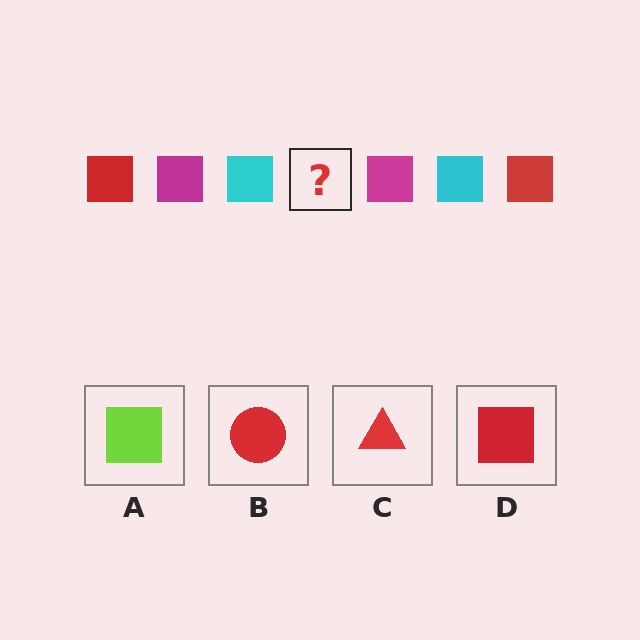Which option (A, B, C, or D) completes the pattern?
D.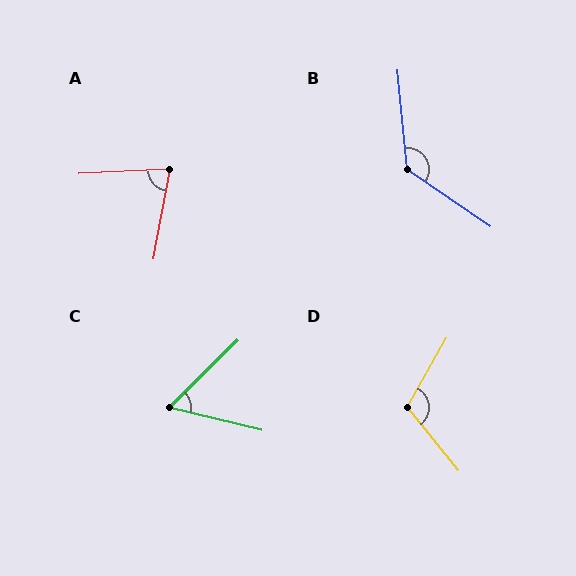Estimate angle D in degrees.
Approximately 112 degrees.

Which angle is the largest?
B, at approximately 130 degrees.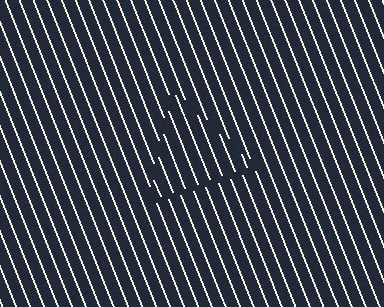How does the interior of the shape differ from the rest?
The interior of the shape contains the same grating, shifted by half a period — the contour is defined by the phase discontinuity where line-ends from the inner and outer gratings abut.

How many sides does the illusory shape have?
3 sides — the line-ends trace a triangle.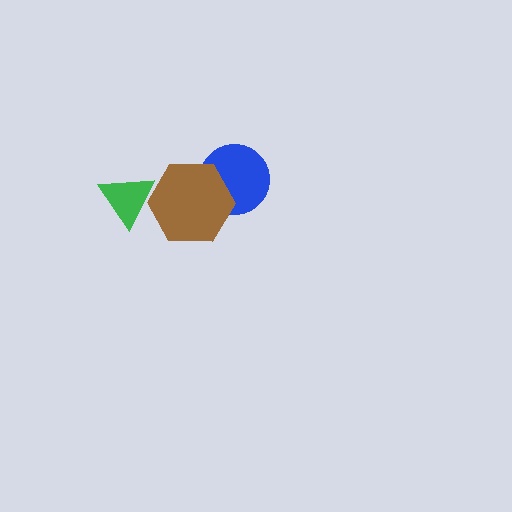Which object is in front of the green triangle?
The brown hexagon is in front of the green triangle.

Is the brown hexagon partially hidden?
No, no other shape covers it.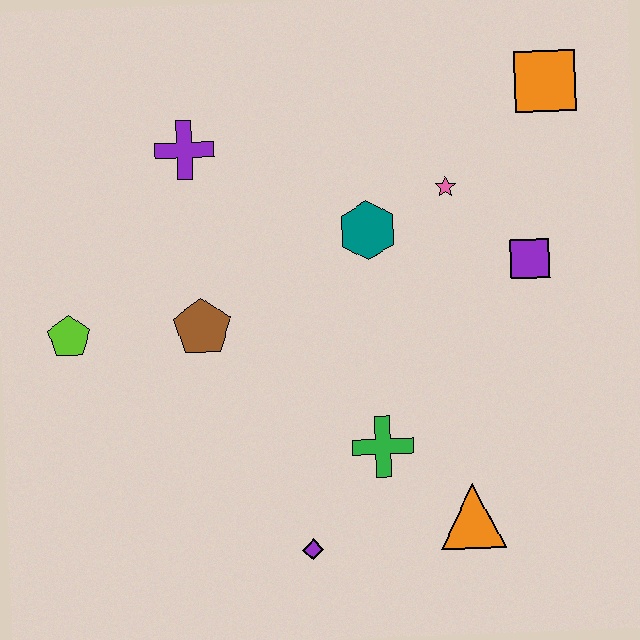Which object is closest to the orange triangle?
The green cross is closest to the orange triangle.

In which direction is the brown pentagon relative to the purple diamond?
The brown pentagon is above the purple diamond.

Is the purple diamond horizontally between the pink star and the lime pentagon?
Yes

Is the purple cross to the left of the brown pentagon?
Yes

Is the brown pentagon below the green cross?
No